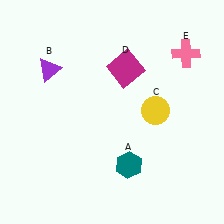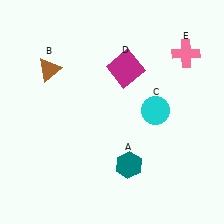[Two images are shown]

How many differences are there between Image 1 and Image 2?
There are 2 differences between the two images.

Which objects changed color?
B changed from purple to brown. C changed from yellow to cyan.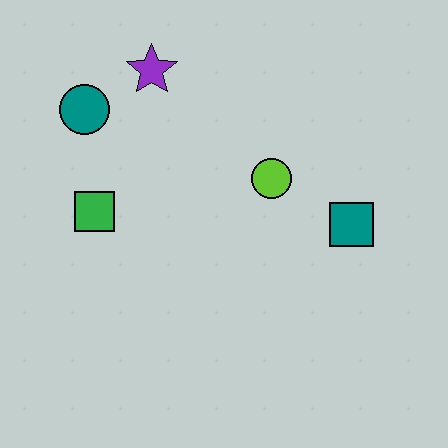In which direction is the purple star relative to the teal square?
The purple star is to the left of the teal square.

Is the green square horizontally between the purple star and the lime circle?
No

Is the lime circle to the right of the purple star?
Yes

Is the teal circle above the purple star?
No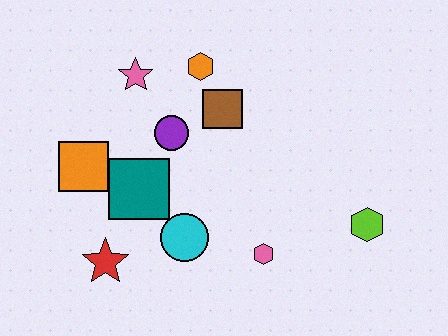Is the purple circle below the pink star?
Yes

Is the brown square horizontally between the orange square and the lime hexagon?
Yes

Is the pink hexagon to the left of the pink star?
No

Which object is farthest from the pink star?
The lime hexagon is farthest from the pink star.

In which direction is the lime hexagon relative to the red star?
The lime hexagon is to the right of the red star.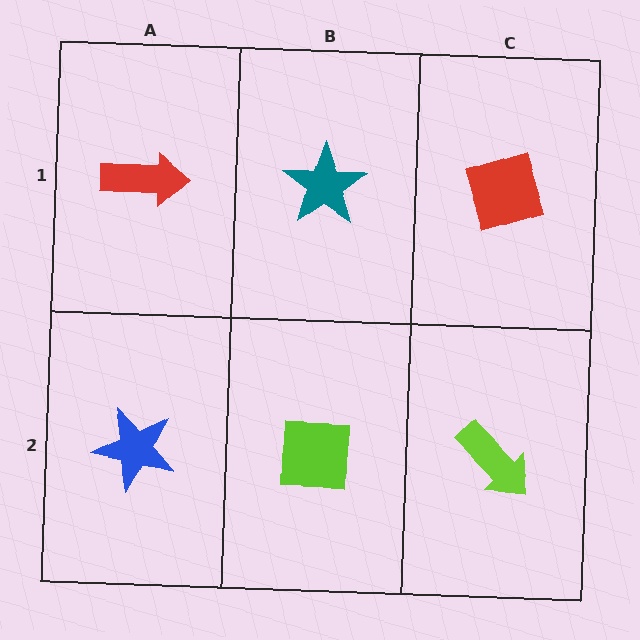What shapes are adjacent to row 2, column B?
A teal star (row 1, column B), a blue star (row 2, column A), a lime arrow (row 2, column C).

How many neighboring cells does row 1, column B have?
3.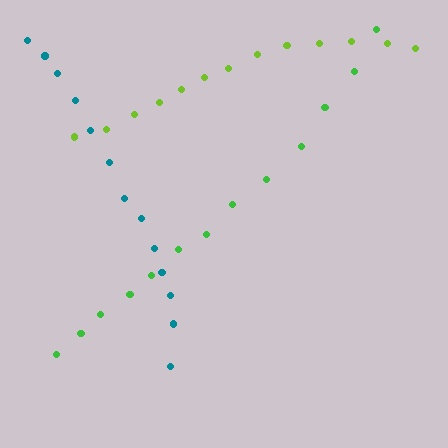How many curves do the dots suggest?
There are 3 distinct paths.